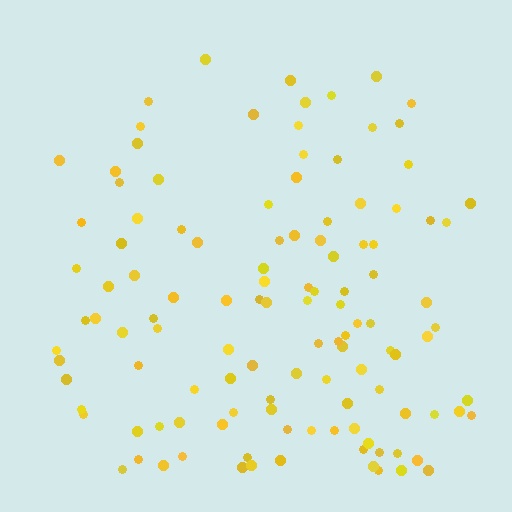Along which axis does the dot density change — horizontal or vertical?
Vertical.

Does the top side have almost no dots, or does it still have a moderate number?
Still a moderate number, just noticeably fewer than the bottom.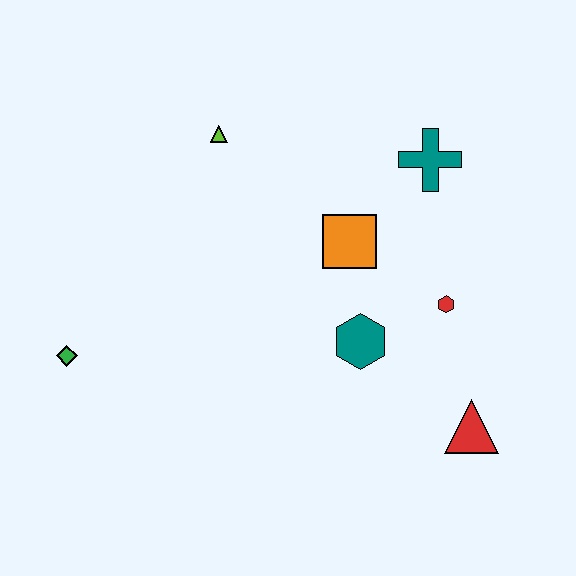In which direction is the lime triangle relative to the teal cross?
The lime triangle is to the left of the teal cross.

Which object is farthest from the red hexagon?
The green diamond is farthest from the red hexagon.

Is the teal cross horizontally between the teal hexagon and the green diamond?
No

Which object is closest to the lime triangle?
The orange square is closest to the lime triangle.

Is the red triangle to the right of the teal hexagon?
Yes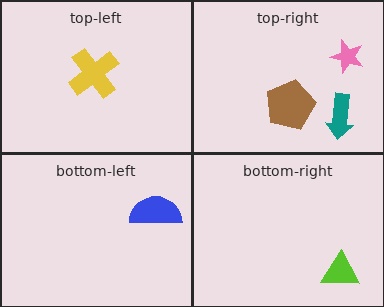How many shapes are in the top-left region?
1.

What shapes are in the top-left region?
The yellow cross.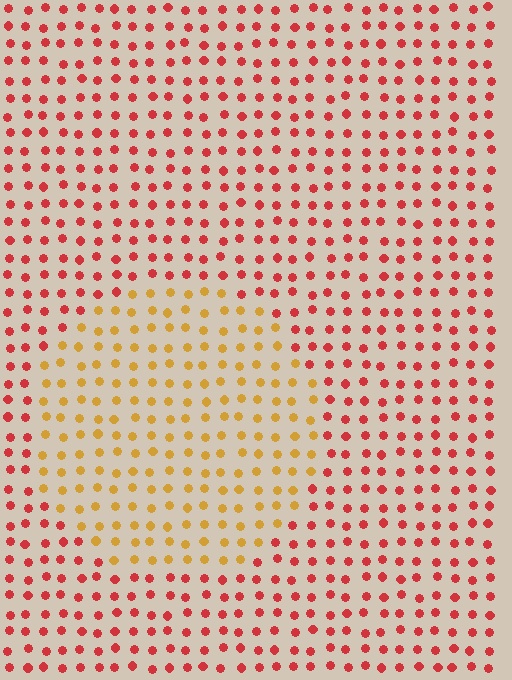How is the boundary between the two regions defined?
The boundary is defined purely by a slight shift in hue (about 44 degrees). Spacing, size, and orientation are identical on both sides.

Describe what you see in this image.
The image is filled with small red elements in a uniform arrangement. A circle-shaped region is visible where the elements are tinted to a slightly different hue, forming a subtle color boundary.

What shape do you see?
I see a circle.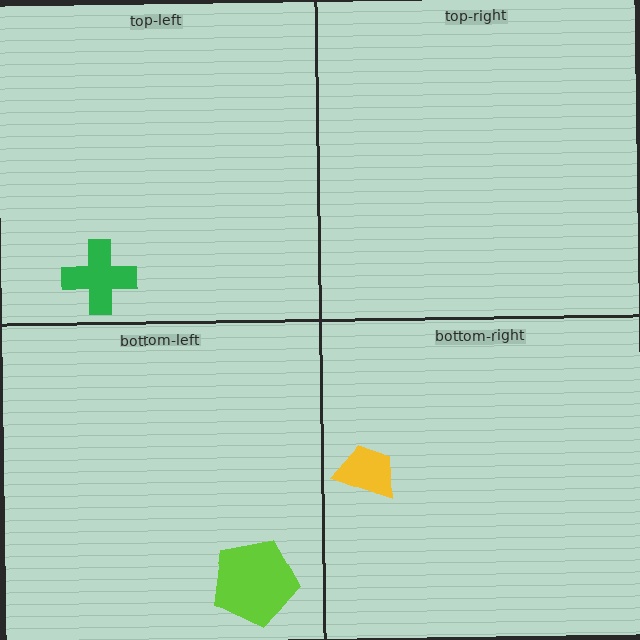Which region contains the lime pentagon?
The bottom-left region.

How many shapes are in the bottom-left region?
1.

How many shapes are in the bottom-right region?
1.